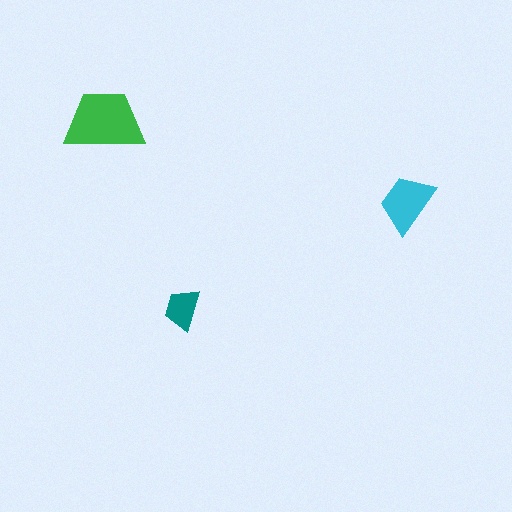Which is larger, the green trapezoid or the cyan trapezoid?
The green one.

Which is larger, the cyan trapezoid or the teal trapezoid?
The cyan one.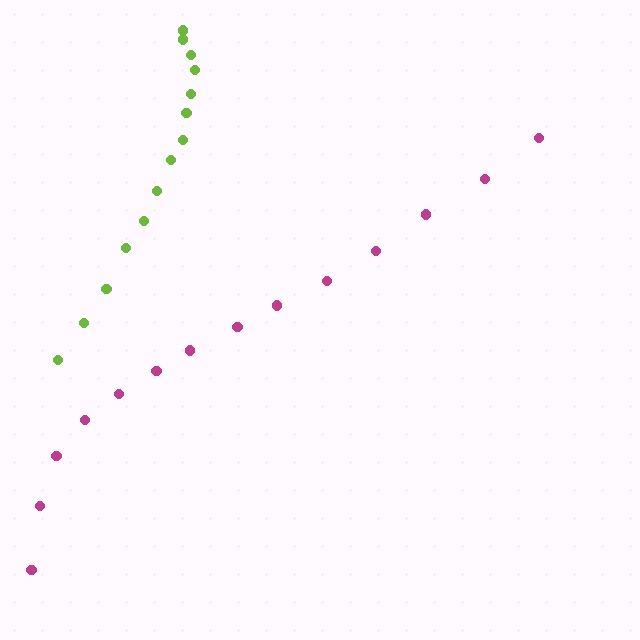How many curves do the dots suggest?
There are 2 distinct paths.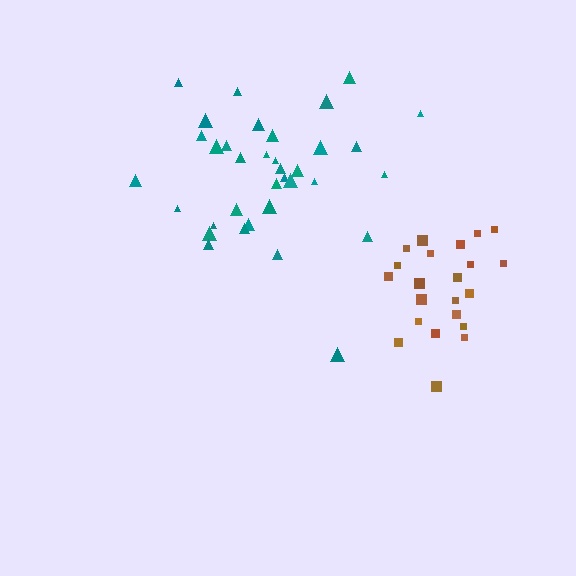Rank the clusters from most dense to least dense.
brown, teal.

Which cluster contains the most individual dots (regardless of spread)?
Teal (35).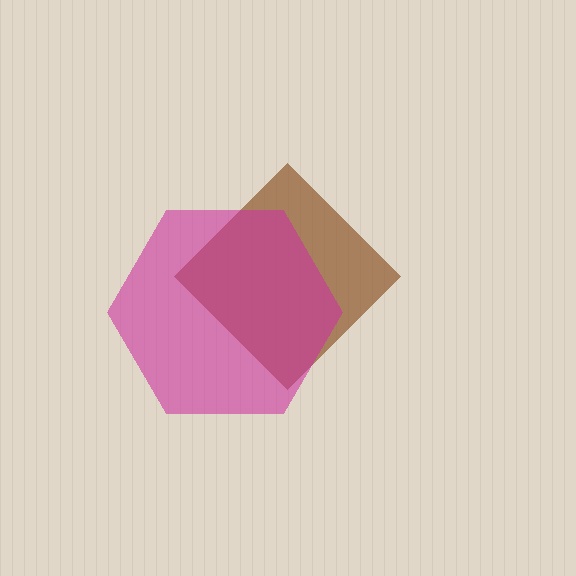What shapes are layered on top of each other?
The layered shapes are: a brown diamond, a magenta hexagon.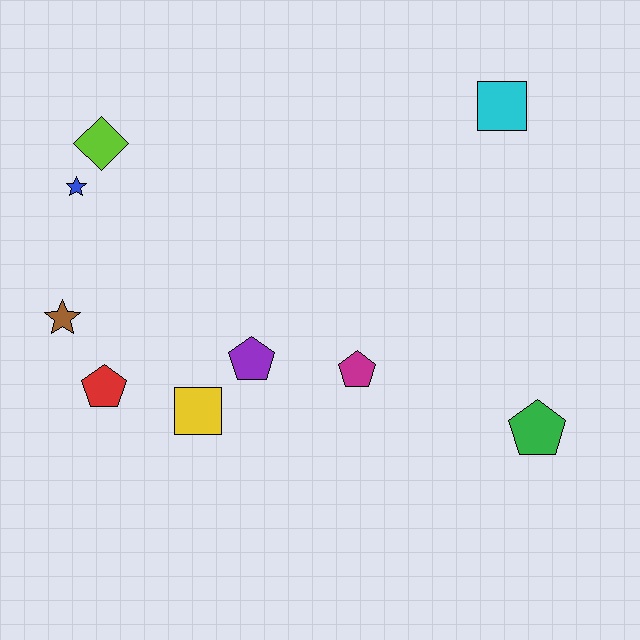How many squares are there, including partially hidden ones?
There are 2 squares.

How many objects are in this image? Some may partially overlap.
There are 9 objects.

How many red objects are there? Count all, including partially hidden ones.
There is 1 red object.